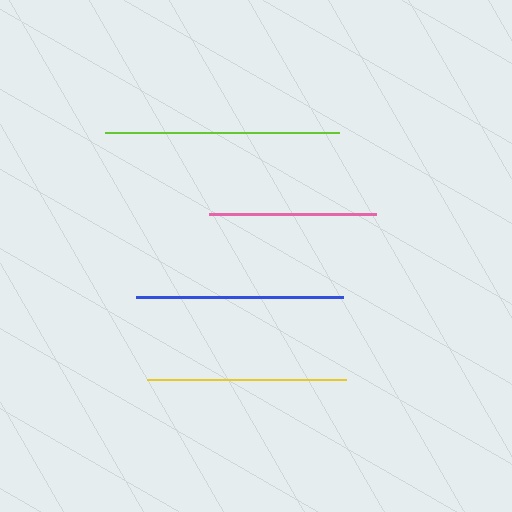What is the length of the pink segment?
The pink segment is approximately 166 pixels long.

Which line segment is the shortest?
The pink line is the shortest at approximately 166 pixels.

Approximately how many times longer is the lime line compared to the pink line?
The lime line is approximately 1.4 times the length of the pink line.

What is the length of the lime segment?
The lime segment is approximately 234 pixels long.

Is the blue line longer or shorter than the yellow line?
The blue line is longer than the yellow line.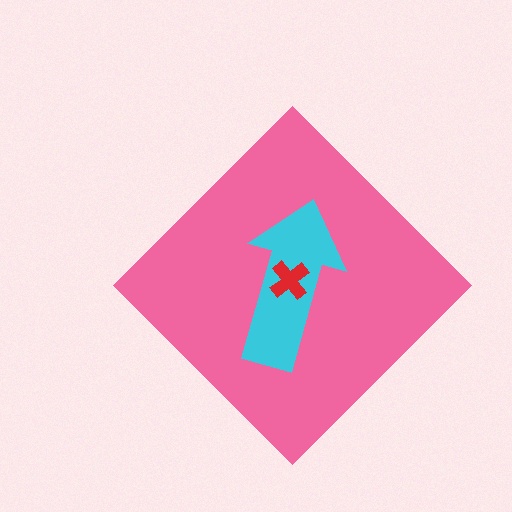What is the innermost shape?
The red cross.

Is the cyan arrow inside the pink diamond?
Yes.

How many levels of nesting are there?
3.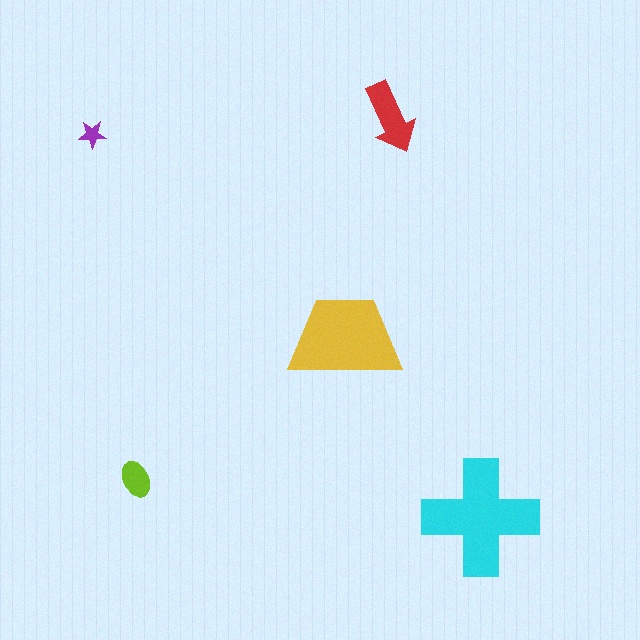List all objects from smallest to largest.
The purple star, the lime ellipse, the red arrow, the yellow trapezoid, the cyan cross.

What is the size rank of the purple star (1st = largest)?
5th.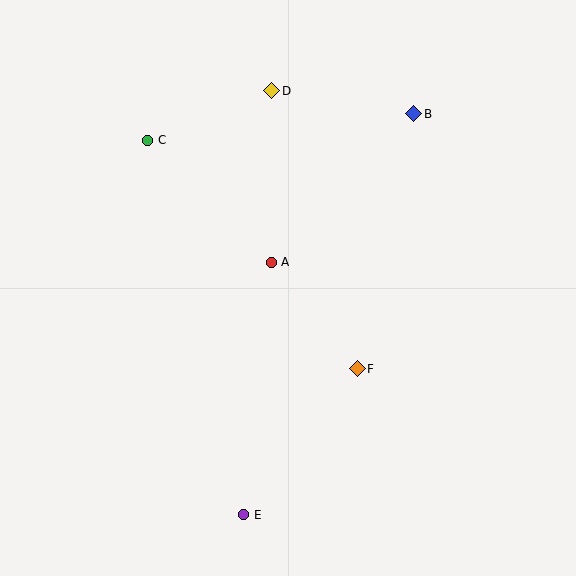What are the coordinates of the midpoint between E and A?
The midpoint between E and A is at (257, 388).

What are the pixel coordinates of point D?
Point D is at (272, 91).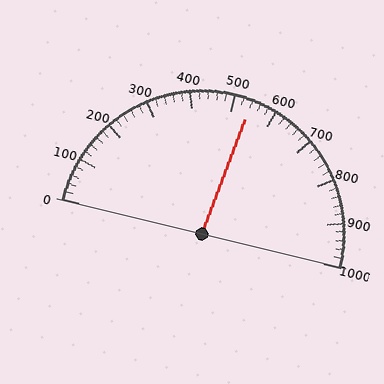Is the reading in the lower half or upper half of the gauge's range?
The reading is in the upper half of the range (0 to 1000).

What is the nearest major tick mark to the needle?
The nearest major tick mark is 500.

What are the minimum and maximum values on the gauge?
The gauge ranges from 0 to 1000.